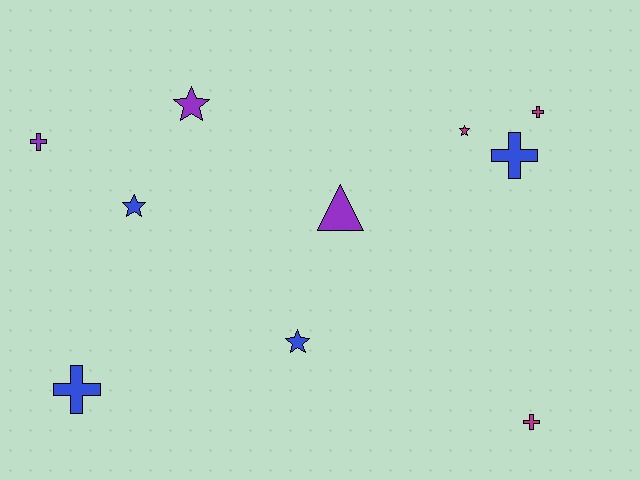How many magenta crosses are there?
There are 2 magenta crosses.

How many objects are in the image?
There are 10 objects.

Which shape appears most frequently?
Cross, with 5 objects.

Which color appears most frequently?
Blue, with 4 objects.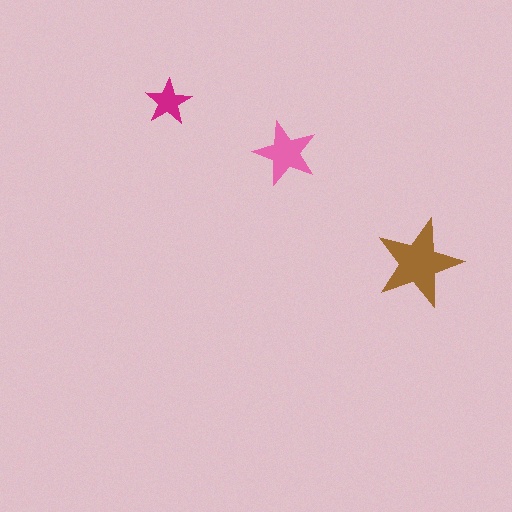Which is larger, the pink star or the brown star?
The brown one.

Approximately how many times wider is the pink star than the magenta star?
About 1.5 times wider.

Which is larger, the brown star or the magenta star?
The brown one.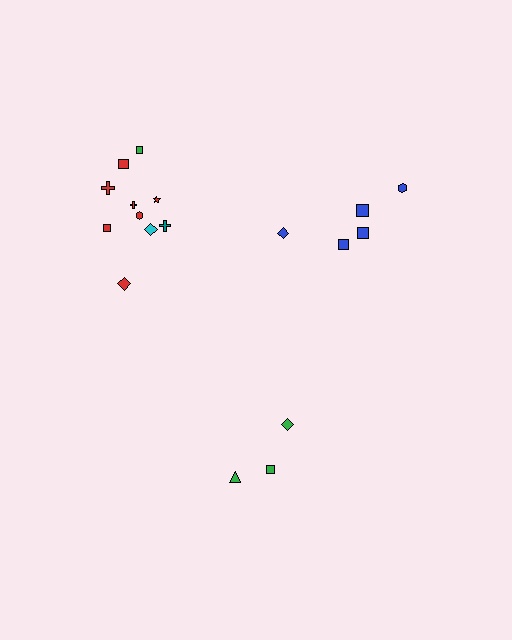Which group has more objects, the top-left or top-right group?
The top-left group.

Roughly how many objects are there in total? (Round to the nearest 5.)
Roughly 20 objects in total.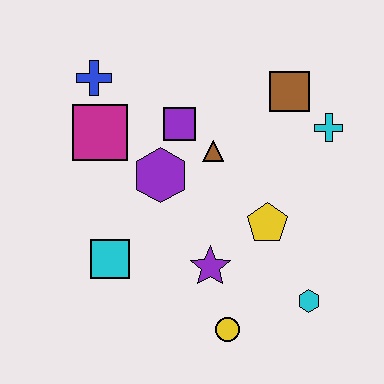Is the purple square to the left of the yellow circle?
Yes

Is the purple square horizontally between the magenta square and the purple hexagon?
No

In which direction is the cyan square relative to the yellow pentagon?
The cyan square is to the left of the yellow pentagon.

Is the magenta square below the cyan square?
No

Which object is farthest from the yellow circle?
The blue cross is farthest from the yellow circle.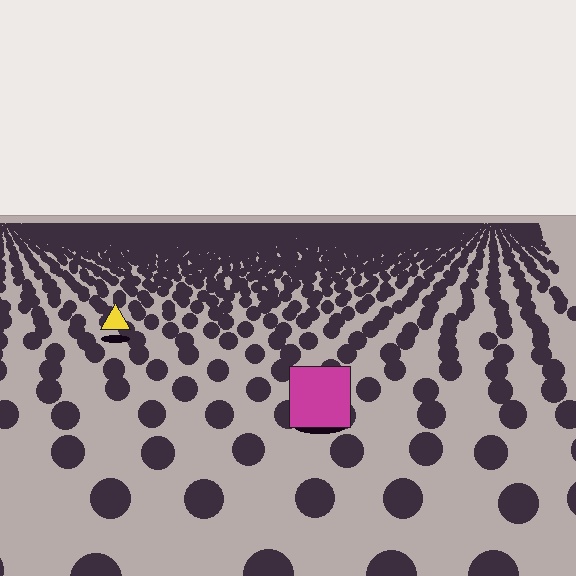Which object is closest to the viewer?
The magenta square is closest. The texture marks near it are larger and more spread out.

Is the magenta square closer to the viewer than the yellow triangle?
Yes. The magenta square is closer — you can tell from the texture gradient: the ground texture is coarser near it.